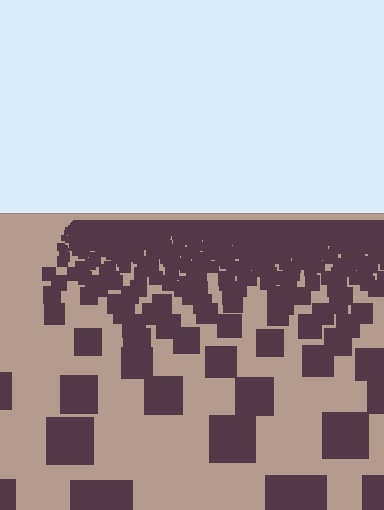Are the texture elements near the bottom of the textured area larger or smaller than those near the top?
Larger. Near the bottom, elements are closer to the viewer and appear at a bigger on-screen size.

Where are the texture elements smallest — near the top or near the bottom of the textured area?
Near the top.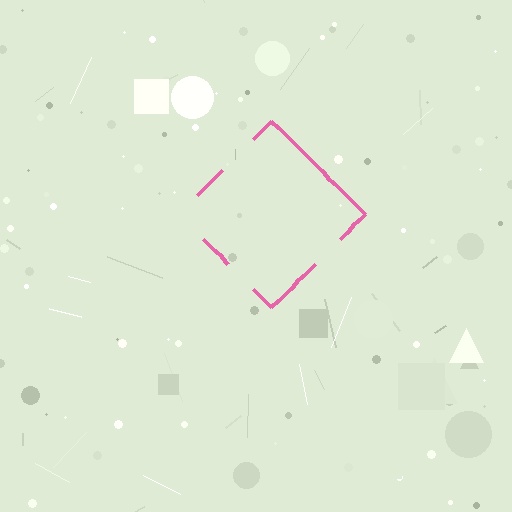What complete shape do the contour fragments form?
The contour fragments form a diamond.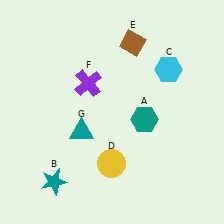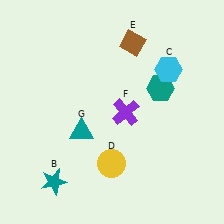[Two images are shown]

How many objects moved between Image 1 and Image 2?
2 objects moved between the two images.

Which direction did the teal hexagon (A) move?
The teal hexagon (A) moved up.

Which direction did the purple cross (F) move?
The purple cross (F) moved right.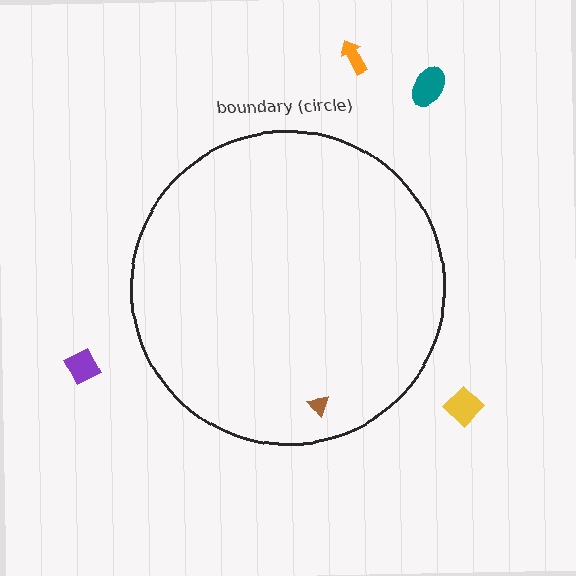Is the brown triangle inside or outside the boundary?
Inside.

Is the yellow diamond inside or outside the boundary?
Outside.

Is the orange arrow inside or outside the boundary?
Outside.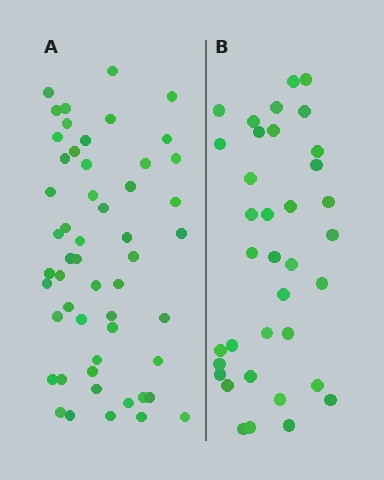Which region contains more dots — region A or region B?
Region A (the left region) has more dots.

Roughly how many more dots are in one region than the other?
Region A has approximately 15 more dots than region B.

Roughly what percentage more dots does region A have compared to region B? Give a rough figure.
About 45% more.